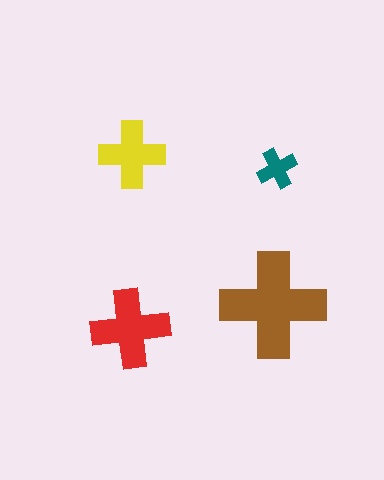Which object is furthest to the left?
The red cross is leftmost.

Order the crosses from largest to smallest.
the brown one, the red one, the yellow one, the teal one.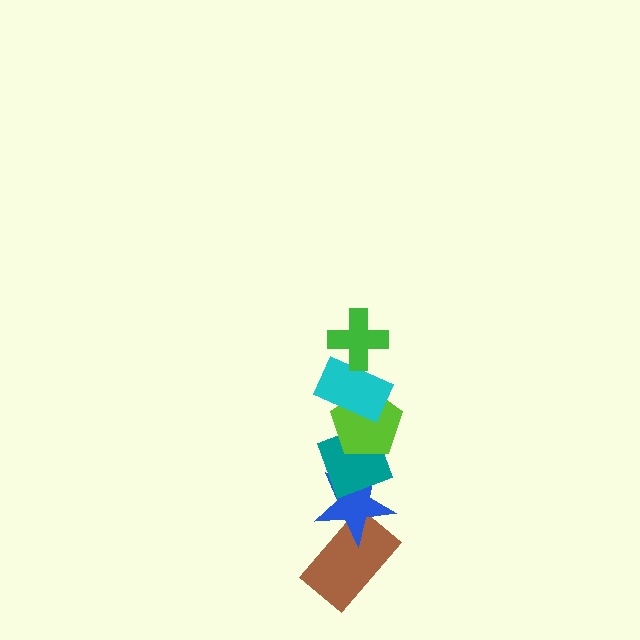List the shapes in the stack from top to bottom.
From top to bottom: the green cross, the cyan rectangle, the lime pentagon, the teal diamond, the blue star, the brown rectangle.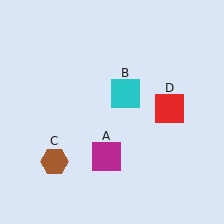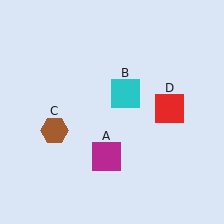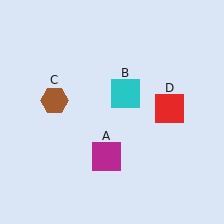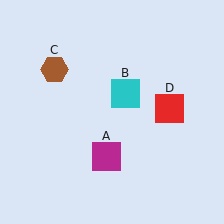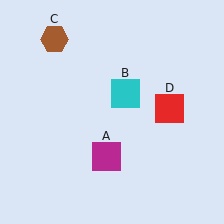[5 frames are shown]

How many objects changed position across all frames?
1 object changed position: brown hexagon (object C).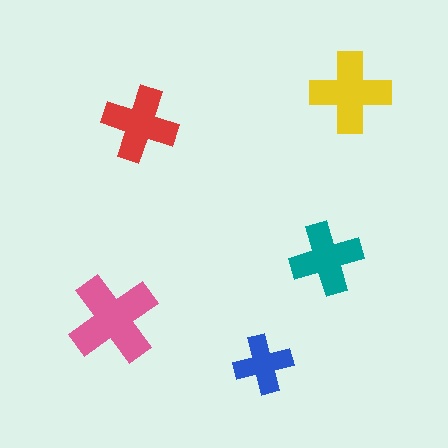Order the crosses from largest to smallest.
the pink one, the yellow one, the red one, the teal one, the blue one.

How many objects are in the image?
There are 5 objects in the image.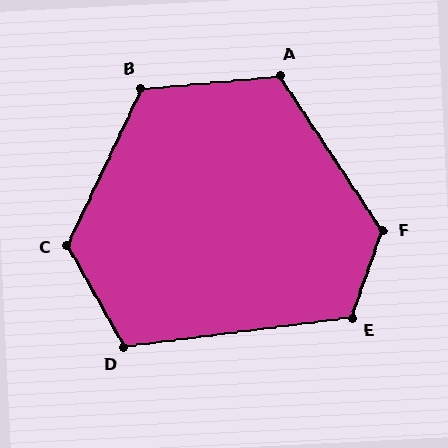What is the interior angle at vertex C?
Approximately 125 degrees (obtuse).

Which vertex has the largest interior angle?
F, at approximately 127 degrees.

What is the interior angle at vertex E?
Approximately 117 degrees (obtuse).